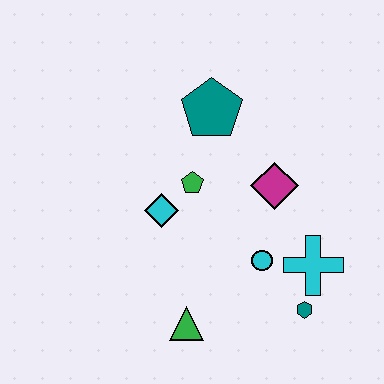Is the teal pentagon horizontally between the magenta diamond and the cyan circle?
No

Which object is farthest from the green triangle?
The teal pentagon is farthest from the green triangle.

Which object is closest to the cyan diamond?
The green pentagon is closest to the cyan diamond.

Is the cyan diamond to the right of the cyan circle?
No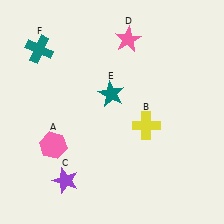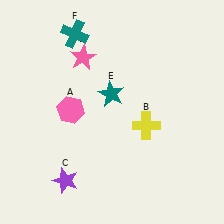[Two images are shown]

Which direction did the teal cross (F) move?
The teal cross (F) moved right.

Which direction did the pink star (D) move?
The pink star (D) moved left.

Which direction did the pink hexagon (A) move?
The pink hexagon (A) moved up.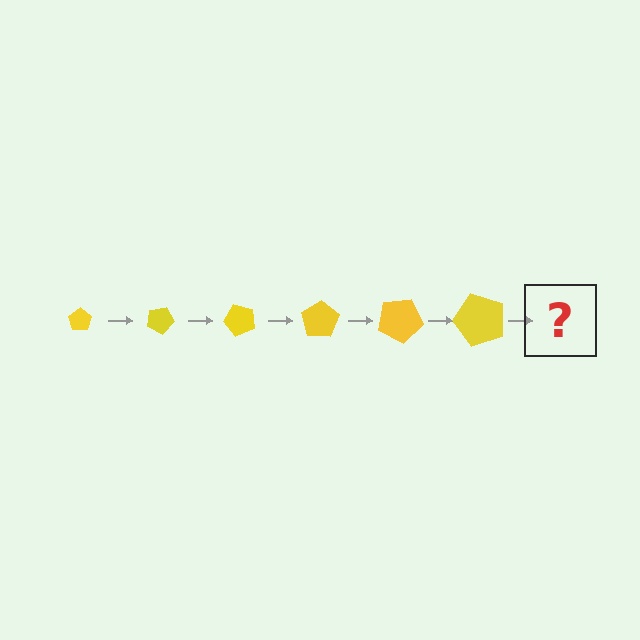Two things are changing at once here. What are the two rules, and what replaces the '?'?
The two rules are that the pentagon grows larger each step and it rotates 25 degrees each step. The '?' should be a pentagon, larger than the previous one and rotated 150 degrees from the start.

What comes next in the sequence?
The next element should be a pentagon, larger than the previous one and rotated 150 degrees from the start.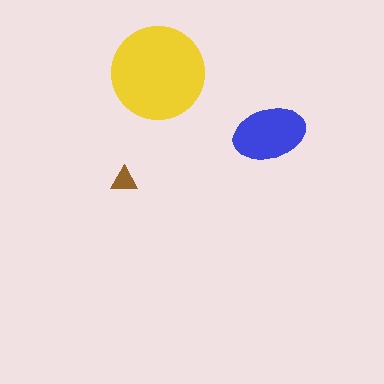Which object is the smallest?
The brown triangle.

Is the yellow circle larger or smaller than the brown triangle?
Larger.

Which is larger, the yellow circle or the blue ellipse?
The yellow circle.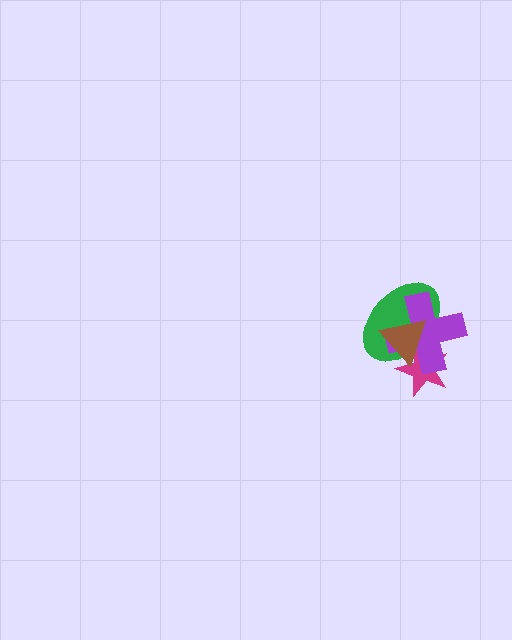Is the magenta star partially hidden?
Yes, it is partially covered by another shape.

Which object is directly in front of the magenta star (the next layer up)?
The green ellipse is directly in front of the magenta star.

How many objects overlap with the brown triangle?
3 objects overlap with the brown triangle.